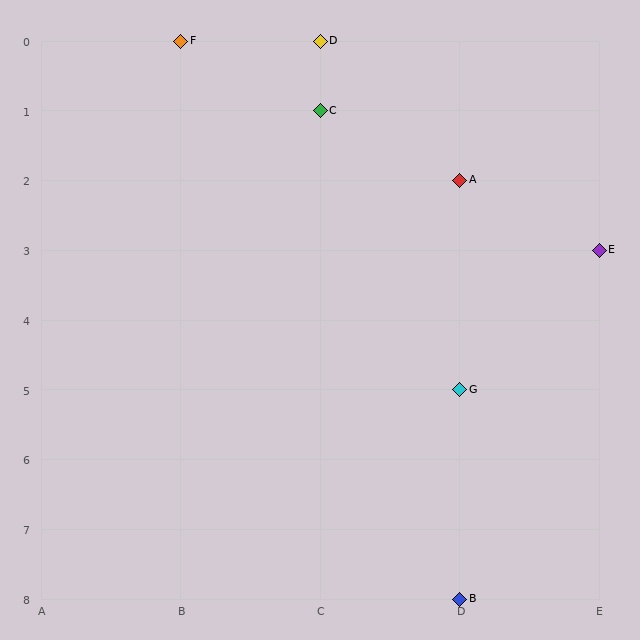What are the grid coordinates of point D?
Point D is at grid coordinates (C, 0).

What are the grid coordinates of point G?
Point G is at grid coordinates (D, 5).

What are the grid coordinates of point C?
Point C is at grid coordinates (C, 1).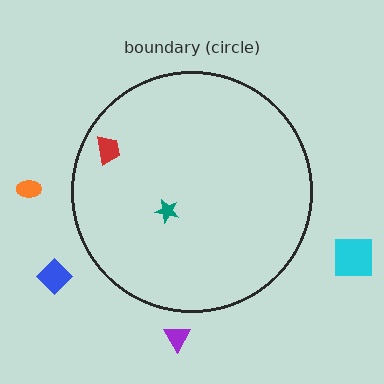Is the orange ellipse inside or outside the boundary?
Outside.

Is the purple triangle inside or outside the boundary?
Outside.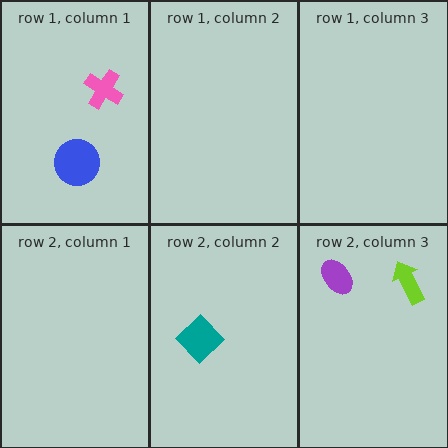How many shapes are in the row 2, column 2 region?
1.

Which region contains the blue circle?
The row 1, column 1 region.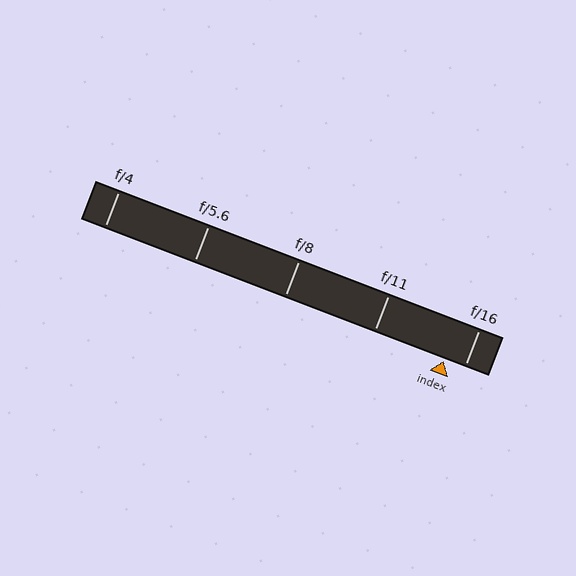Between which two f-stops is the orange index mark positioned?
The index mark is between f/11 and f/16.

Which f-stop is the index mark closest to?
The index mark is closest to f/16.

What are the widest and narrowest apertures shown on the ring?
The widest aperture shown is f/4 and the narrowest is f/16.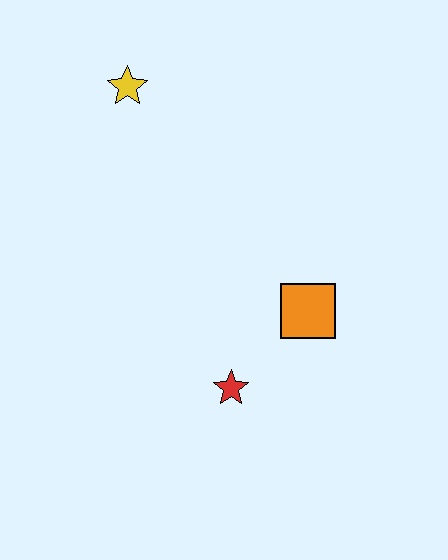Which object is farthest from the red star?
The yellow star is farthest from the red star.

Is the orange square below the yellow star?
Yes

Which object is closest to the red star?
The orange square is closest to the red star.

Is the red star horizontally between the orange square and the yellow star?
Yes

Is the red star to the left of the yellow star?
No